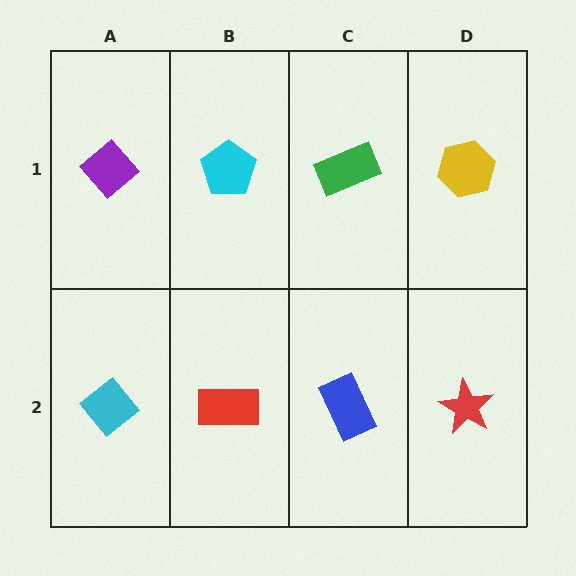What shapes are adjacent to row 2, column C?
A green rectangle (row 1, column C), a red rectangle (row 2, column B), a red star (row 2, column D).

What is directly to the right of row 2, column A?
A red rectangle.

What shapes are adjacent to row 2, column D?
A yellow hexagon (row 1, column D), a blue rectangle (row 2, column C).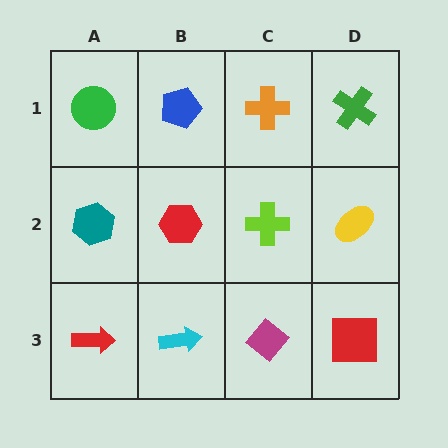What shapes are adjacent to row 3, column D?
A yellow ellipse (row 2, column D), a magenta diamond (row 3, column C).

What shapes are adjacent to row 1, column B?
A red hexagon (row 2, column B), a green circle (row 1, column A), an orange cross (row 1, column C).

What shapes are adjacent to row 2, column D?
A green cross (row 1, column D), a red square (row 3, column D), a lime cross (row 2, column C).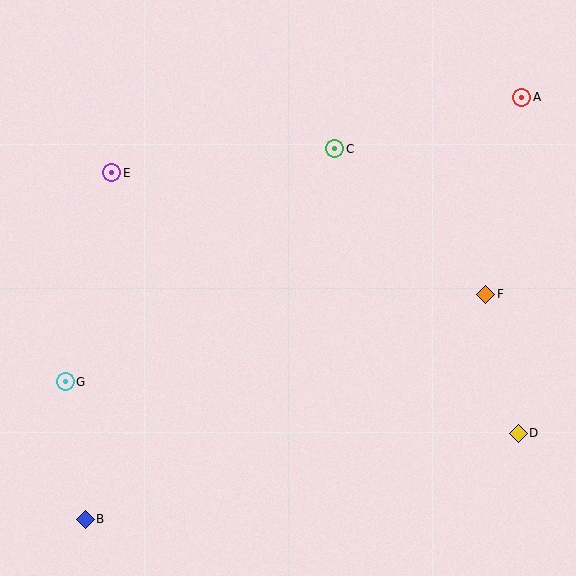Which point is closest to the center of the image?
Point C at (335, 149) is closest to the center.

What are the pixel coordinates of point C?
Point C is at (335, 149).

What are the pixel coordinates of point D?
Point D is at (518, 433).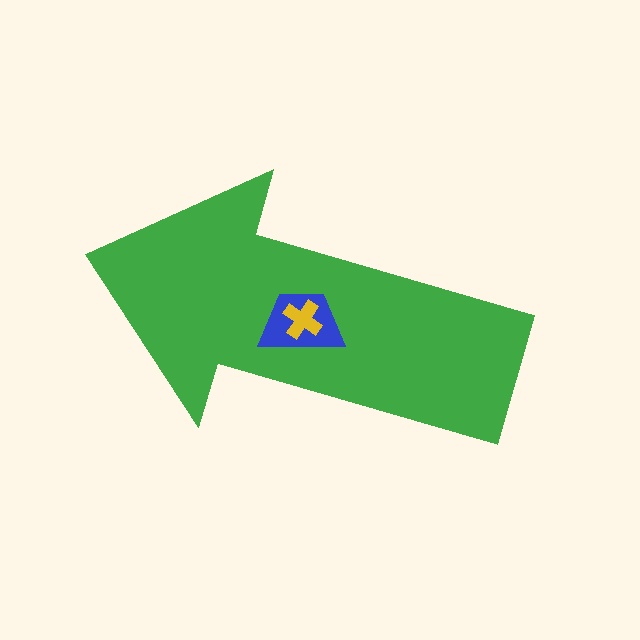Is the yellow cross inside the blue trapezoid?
Yes.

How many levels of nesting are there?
3.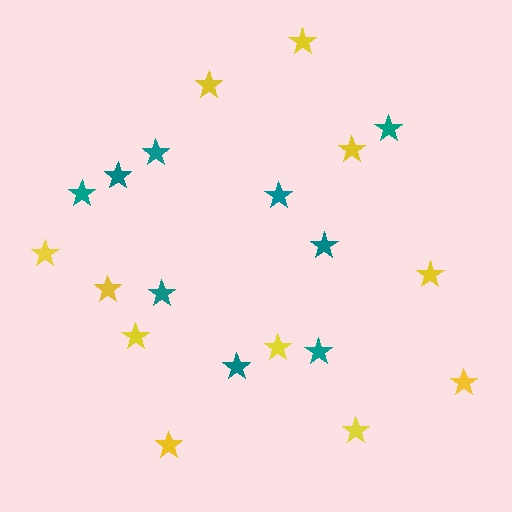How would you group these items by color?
There are 2 groups: one group of teal stars (9) and one group of yellow stars (11).